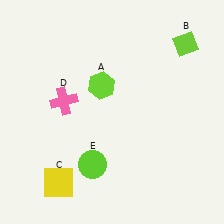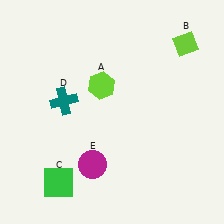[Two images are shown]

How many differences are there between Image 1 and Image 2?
There are 3 differences between the two images.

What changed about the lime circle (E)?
In Image 1, E is lime. In Image 2, it changed to magenta.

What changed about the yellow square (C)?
In Image 1, C is yellow. In Image 2, it changed to green.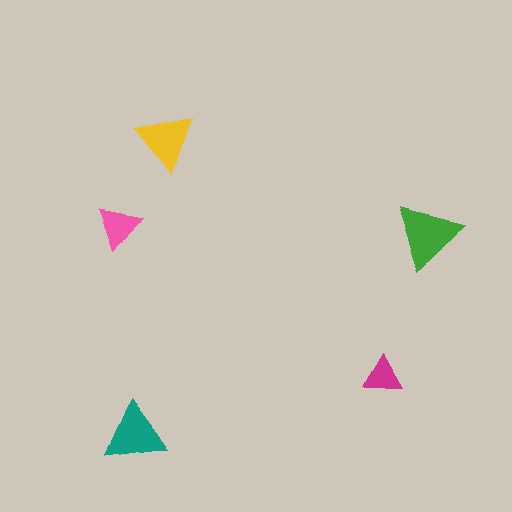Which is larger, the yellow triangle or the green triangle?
The green one.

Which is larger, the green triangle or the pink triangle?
The green one.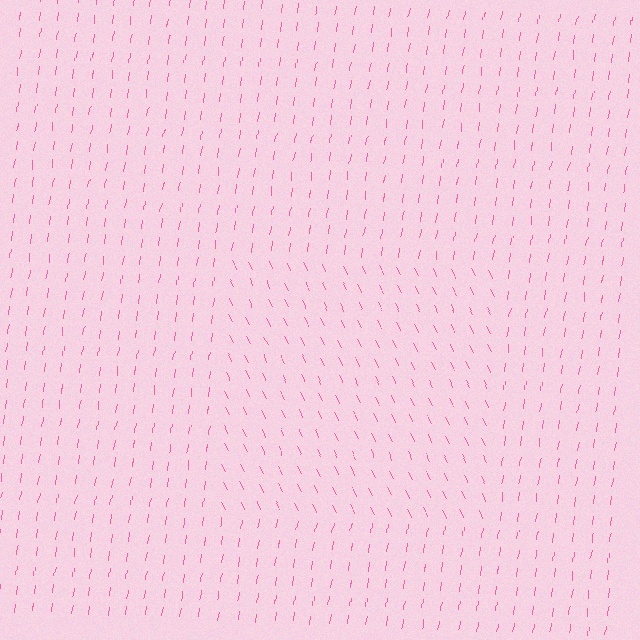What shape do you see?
I see a rectangle.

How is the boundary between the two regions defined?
The boundary is defined purely by a change in line orientation (approximately 35 degrees difference). All lines are the same color and thickness.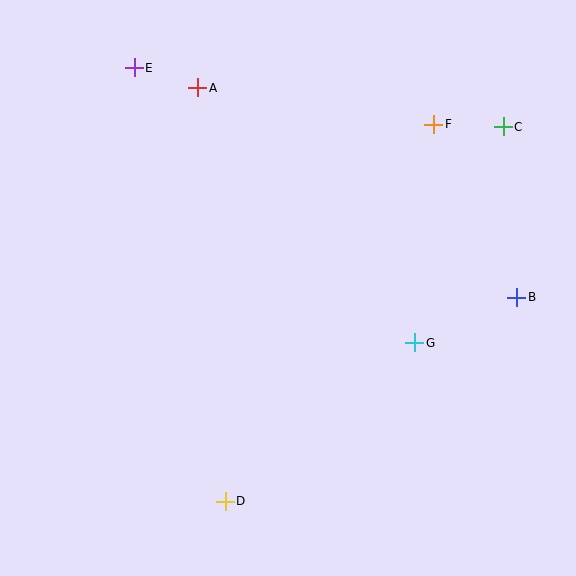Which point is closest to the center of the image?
Point G at (415, 343) is closest to the center.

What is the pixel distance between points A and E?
The distance between A and E is 67 pixels.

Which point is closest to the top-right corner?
Point C is closest to the top-right corner.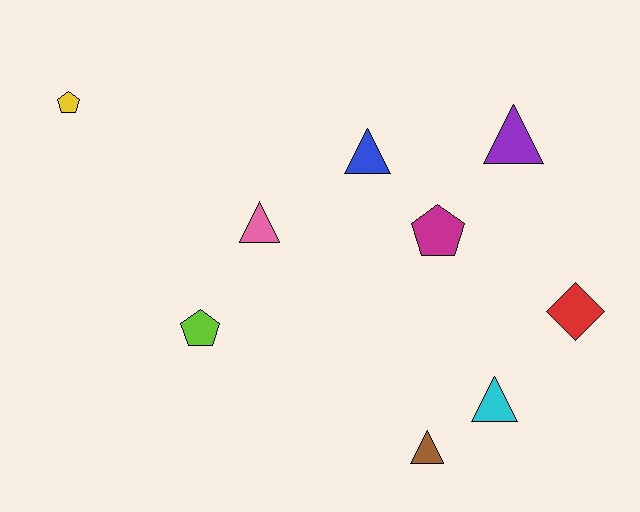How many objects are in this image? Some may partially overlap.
There are 9 objects.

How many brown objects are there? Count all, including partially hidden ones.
There is 1 brown object.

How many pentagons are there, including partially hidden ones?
There are 3 pentagons.